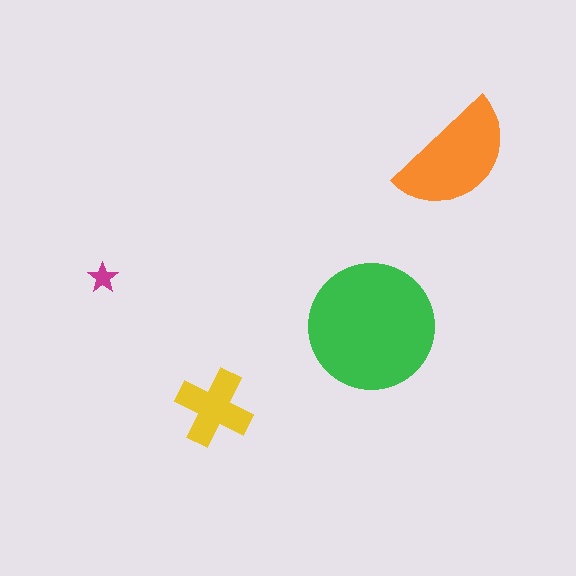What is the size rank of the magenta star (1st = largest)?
4th.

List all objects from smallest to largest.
The magenta star, the yellow cross, the orange semicircle, the green circle.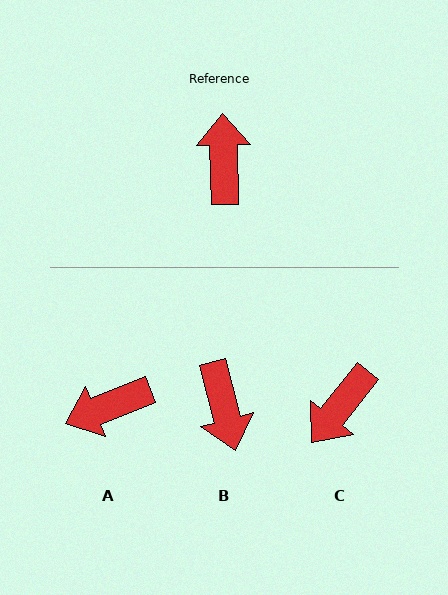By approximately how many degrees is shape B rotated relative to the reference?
Approximately 167 degrees clockwise.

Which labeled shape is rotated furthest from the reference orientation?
B, about 167 degrees away.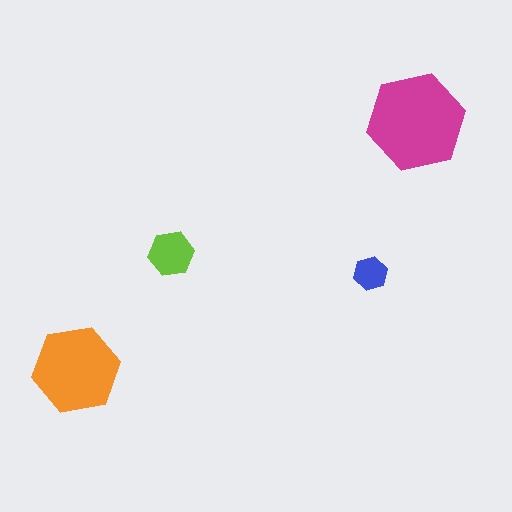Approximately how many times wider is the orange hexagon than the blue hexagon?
About 2.5 times wider.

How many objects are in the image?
There are 4 objects in the image.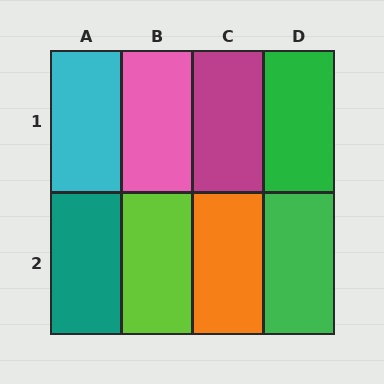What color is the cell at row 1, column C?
Magenta.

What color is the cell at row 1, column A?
Cyan.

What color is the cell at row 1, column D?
Green.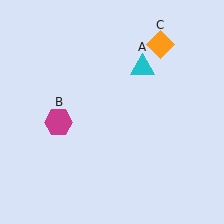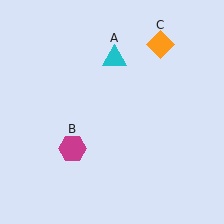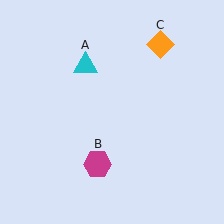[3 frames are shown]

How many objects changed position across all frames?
2 objects changed position: cyan triangle (object A), magenta hexagon (object B).